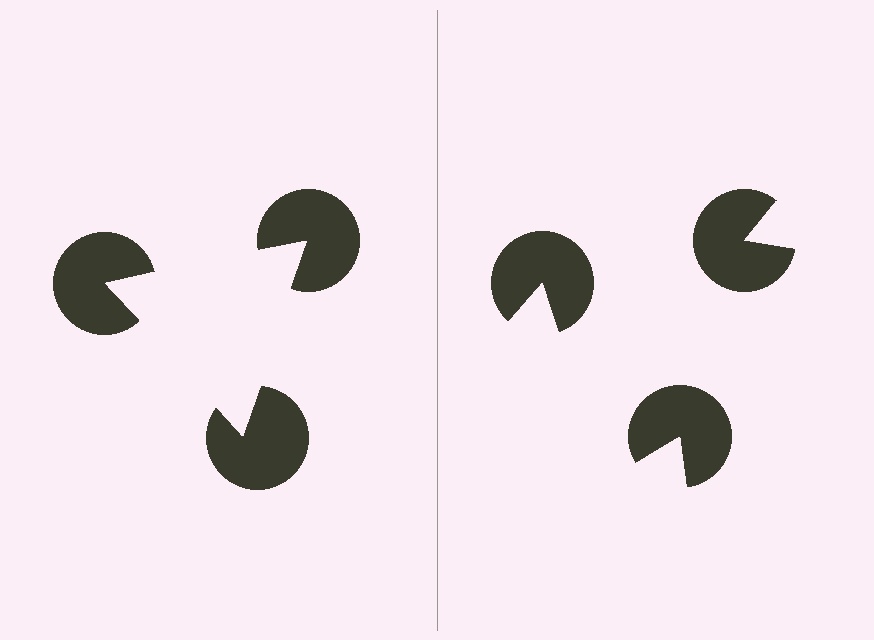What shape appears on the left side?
An illusory triangle.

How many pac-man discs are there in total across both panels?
6 — 3 on each side.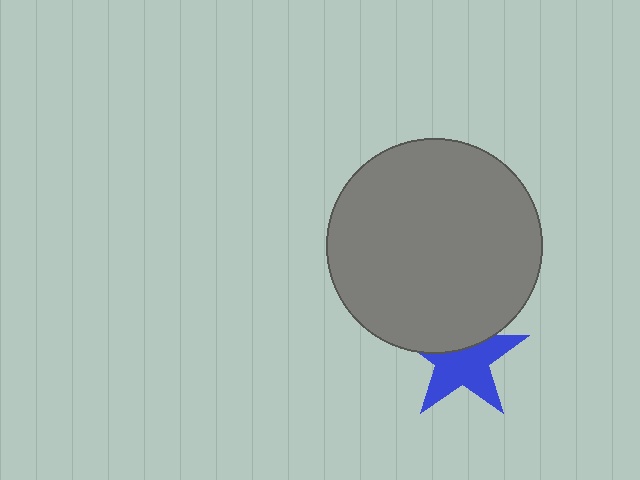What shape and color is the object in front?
The object in front is a gray circle.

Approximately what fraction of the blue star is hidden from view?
Roughly 36% of the blue star is hidden behind the gray circle.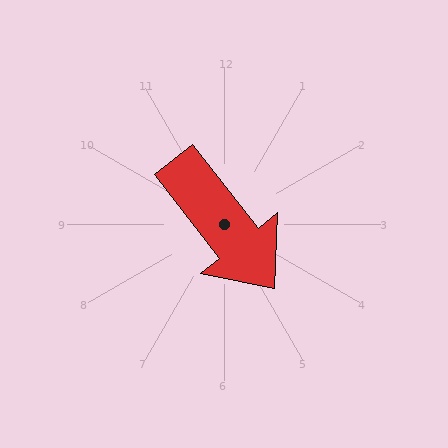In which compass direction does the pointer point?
Southeast.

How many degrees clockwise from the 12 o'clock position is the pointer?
Approximately 142 degrees.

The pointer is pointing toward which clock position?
Roughly 5 o'clock.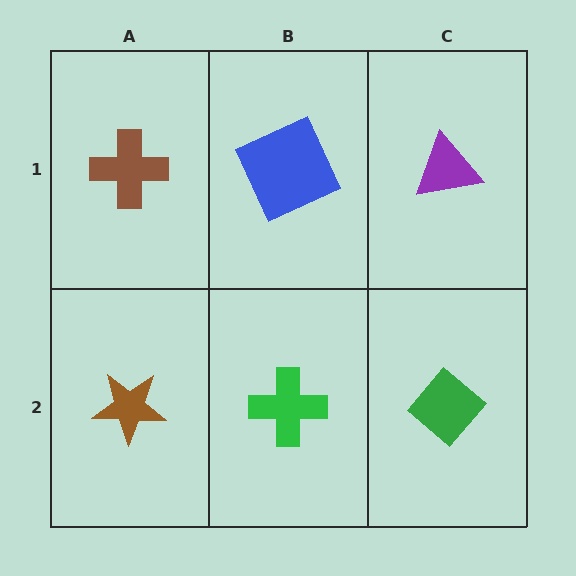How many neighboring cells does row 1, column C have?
2.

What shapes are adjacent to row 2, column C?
A purple triangle (row 1, column C), a green cross (row 2, column B).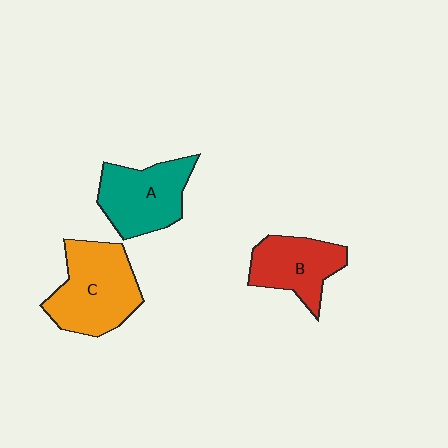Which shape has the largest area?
Shape C (orange).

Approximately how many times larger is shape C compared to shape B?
Approximately 1.4 times.